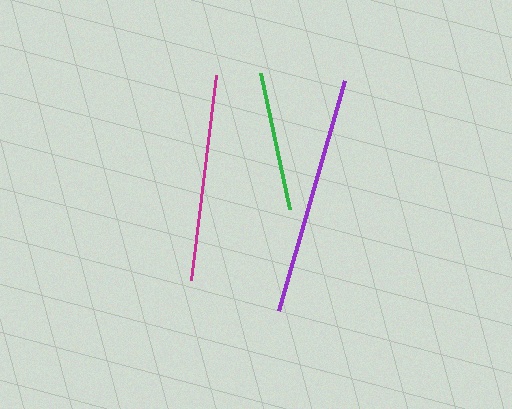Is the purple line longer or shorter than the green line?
The purple line is longer than the green line.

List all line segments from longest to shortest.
From longest to shortest: purple, magenta, green.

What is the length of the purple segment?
The purple segment is approximately 240 pixels long.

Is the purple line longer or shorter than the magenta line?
The purple line is longer than the magenta line.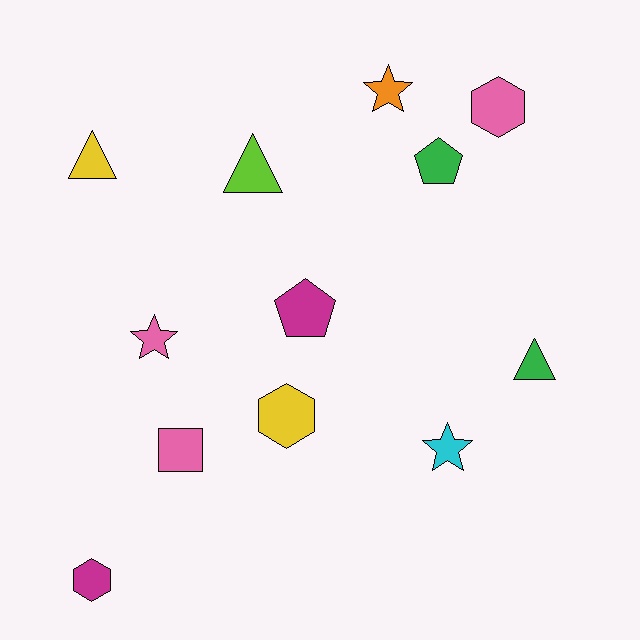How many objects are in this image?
There are 12 objects.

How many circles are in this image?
There are no circles.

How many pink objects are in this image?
There are 3 pink objects.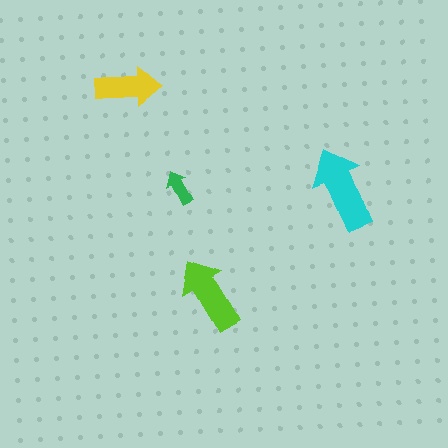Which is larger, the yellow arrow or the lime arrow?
The lime one.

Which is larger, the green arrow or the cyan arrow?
The cyan one.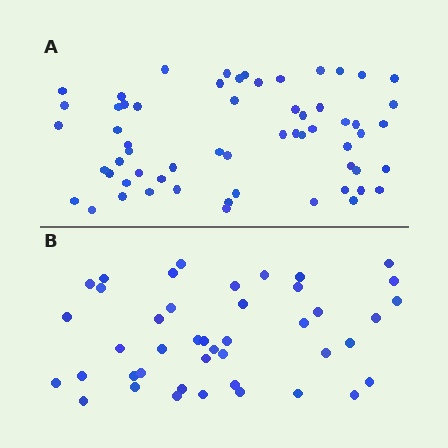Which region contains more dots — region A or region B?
Region A (the top region) has more dots.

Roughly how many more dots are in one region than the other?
Region A has approximately 15 more dots than region B.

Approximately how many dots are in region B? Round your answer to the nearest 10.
About 40 dots. (The exact count is 43, which rounds to 40.)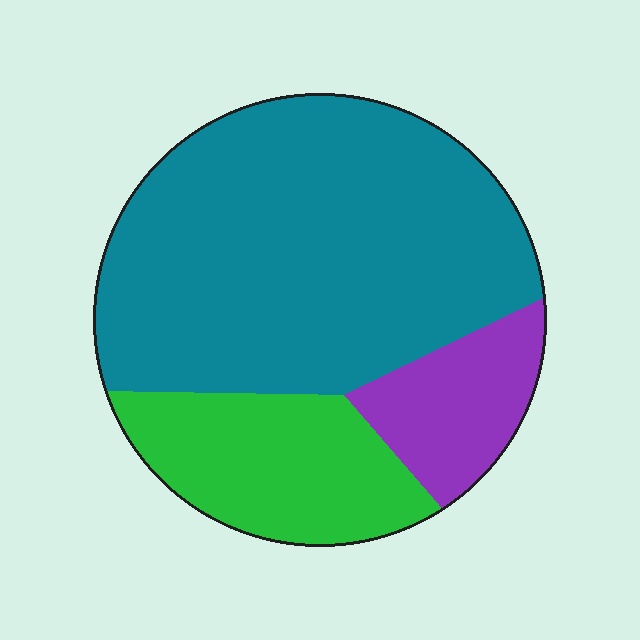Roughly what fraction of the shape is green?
Green takes up about one fifth (1/5) of the shape.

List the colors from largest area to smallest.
From largest to smallest: teal, green, purple.